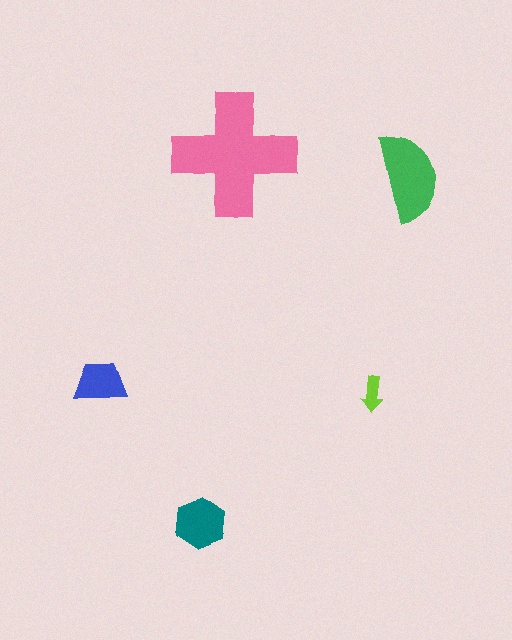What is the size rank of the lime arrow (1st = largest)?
5th.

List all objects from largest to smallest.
The pink cross, the green semicircle, the teal hexagon, the blue trapezoid, the lime arrow.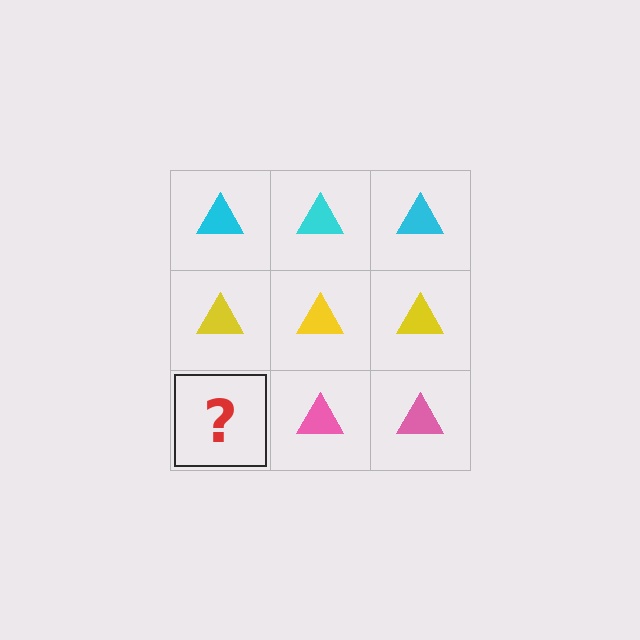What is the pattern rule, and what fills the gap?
The rule is that each row has a consistent color. The gap should be filled with a pink triangle.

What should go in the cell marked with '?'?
The missing cell should contain a pink triangle.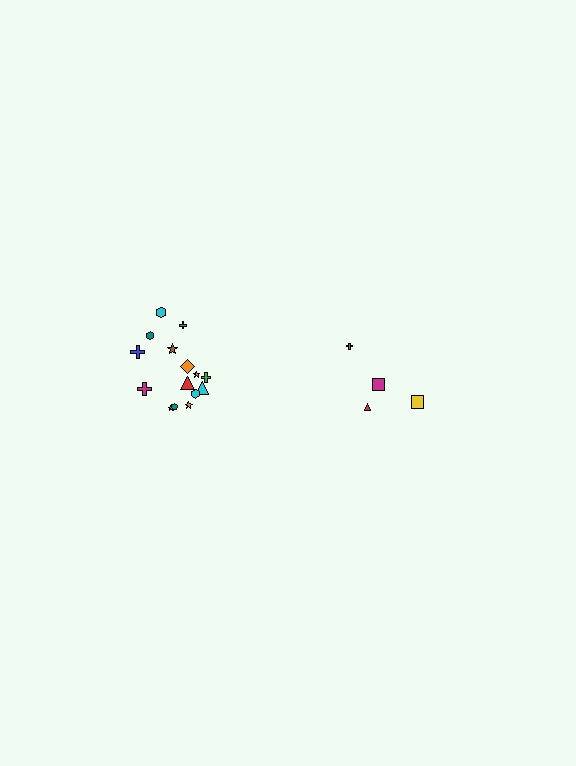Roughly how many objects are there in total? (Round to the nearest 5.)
Roughly 20 objects in total.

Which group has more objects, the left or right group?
The left group.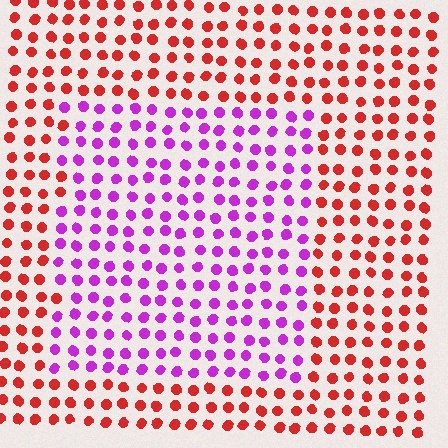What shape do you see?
I see a rectangle.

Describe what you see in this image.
The image is filled with small red elements in a uniform arrangement. A rectangle-shaped region is visible where the elements are tinted to a slightly different hue, forming a subtle color boundary.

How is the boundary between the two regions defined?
The boundary is defined purely by a slight shift in hue (about 65 degrees). Spacing, size, and orientation are identical on both sides.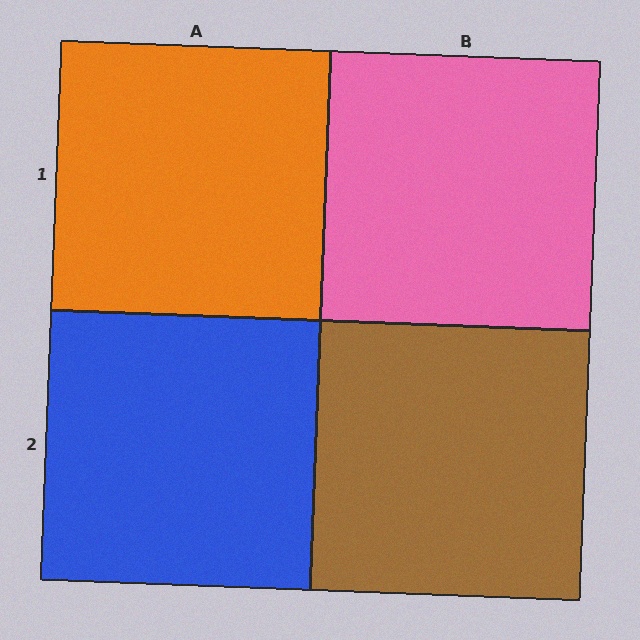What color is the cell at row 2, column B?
Brown.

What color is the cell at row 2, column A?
Blue.